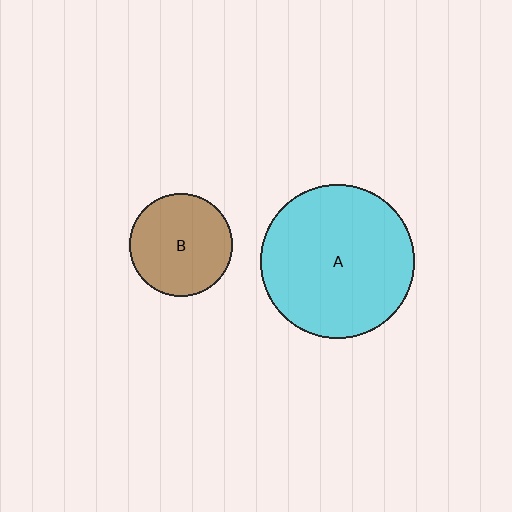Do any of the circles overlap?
No, none of the circles overlap.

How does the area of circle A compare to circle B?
Approximately 2.2 times.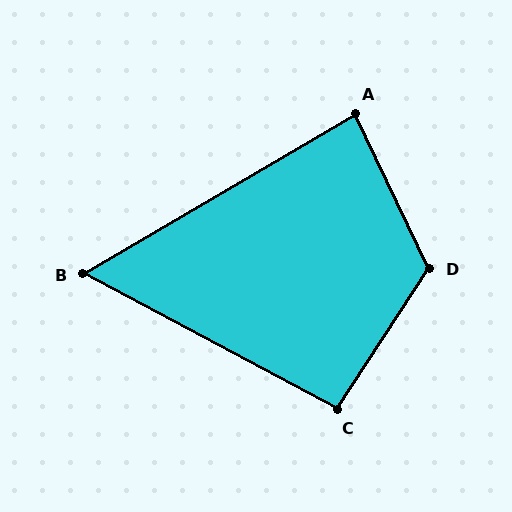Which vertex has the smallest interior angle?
B, at approximately 58 degrees.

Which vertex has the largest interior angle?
D, at approximately 122 degrees.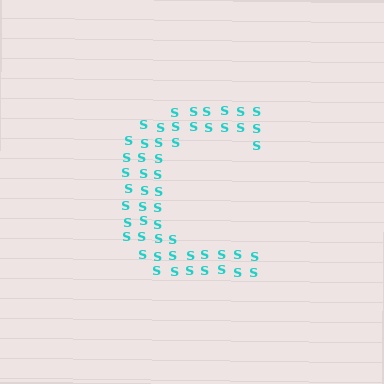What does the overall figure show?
The overall figure shows the letter C.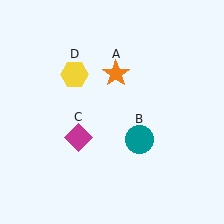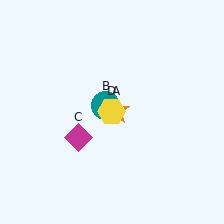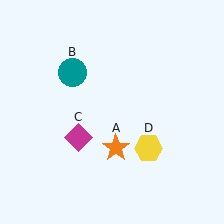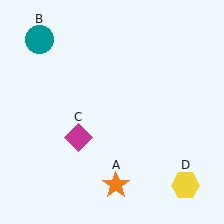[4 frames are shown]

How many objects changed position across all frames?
3 objects changed position: orange star (object A), teal circle (object B), yellow hexagon (object D).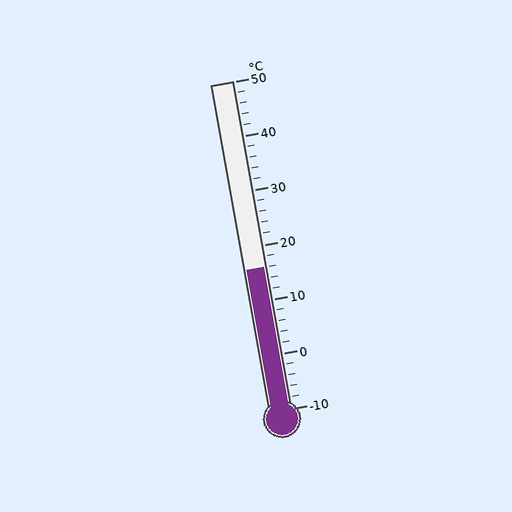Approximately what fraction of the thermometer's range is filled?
The thermometer is filled to approximately 45% of its range.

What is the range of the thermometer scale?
The thermometer scale ranges from -10°C to 50°C.